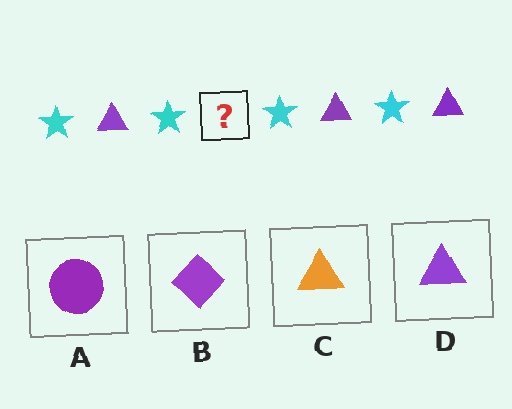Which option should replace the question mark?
Option D.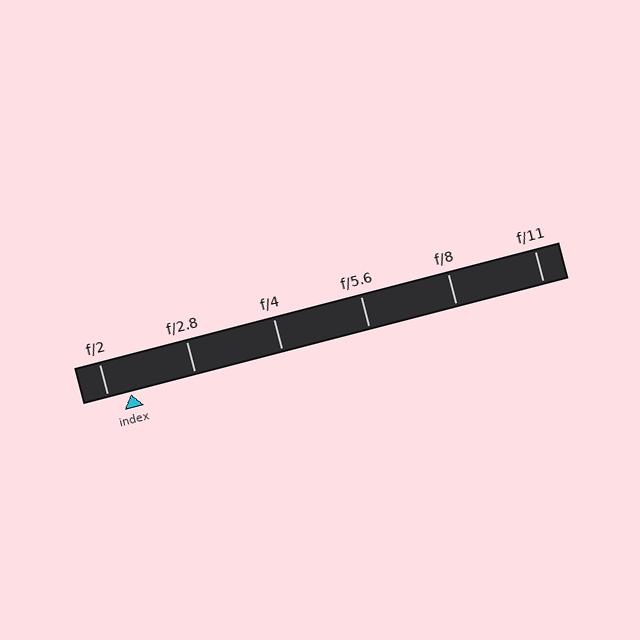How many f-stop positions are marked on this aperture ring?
There are 6 f-stop positions marked.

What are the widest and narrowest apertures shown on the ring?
The widest aperture shown is f/2 and the narrowest is f/11.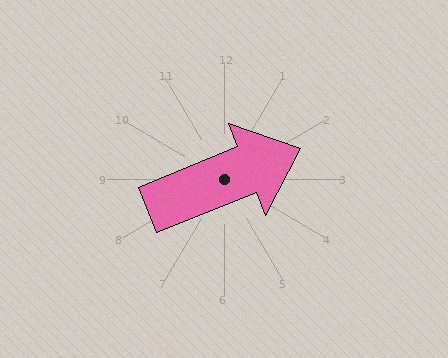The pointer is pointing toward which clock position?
Roughly 2 o'clock.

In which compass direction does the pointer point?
East.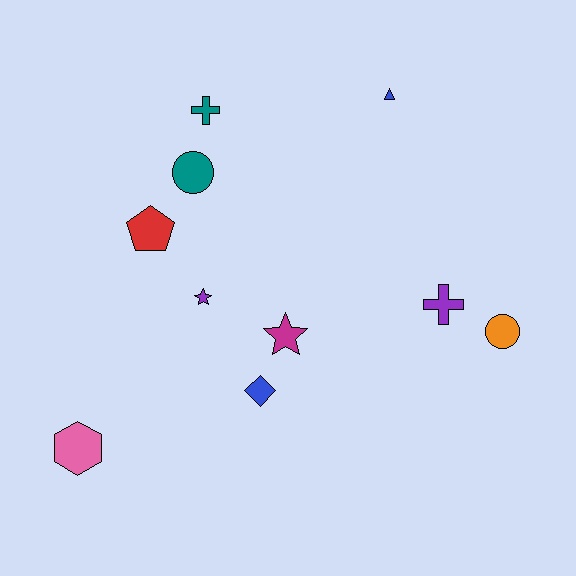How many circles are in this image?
There are 2 circles.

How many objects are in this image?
There are 10 objects.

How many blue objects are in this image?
There are 2 blue objects.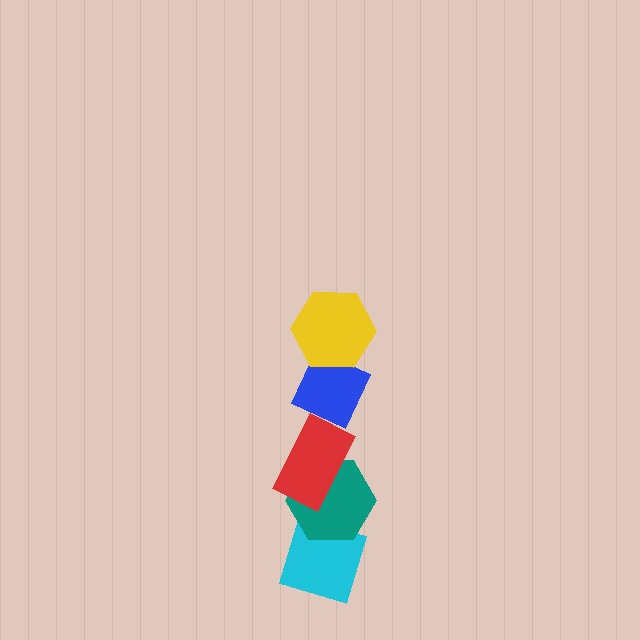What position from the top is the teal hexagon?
The teal hexagon is 4th from the top.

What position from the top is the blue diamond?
The blue diamond is 2nd from the top.